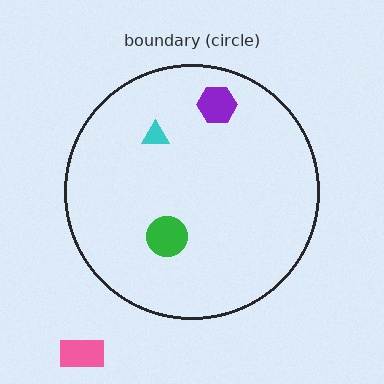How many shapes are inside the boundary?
3 inside, 1 outside.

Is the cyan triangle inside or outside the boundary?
Inside.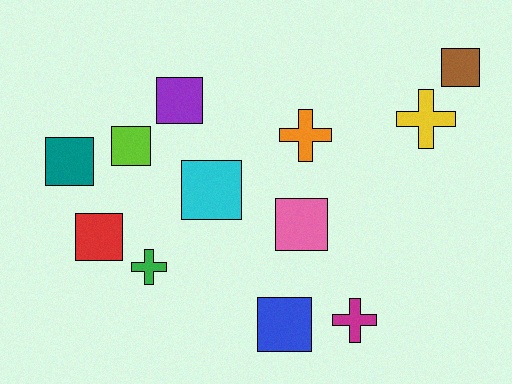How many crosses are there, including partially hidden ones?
There are 4 crosses.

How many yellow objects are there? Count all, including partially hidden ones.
There is 1 yellow object.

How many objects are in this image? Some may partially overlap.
There are 12 objects.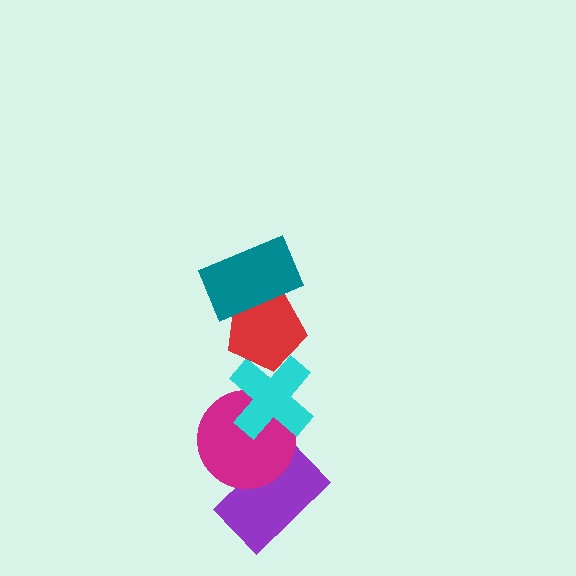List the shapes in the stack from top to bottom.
From top to bottom: the teal rectangle, the red pentagon, the cyan cross, the magenta circle, the purple rectangle.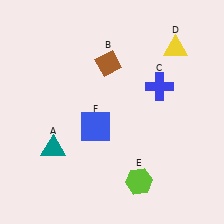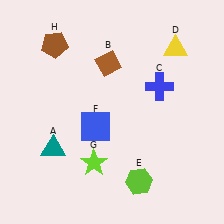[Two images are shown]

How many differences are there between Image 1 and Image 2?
There are 2 differences between the two images.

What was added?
A lime star (G), a brown pentagon (H) were added in Image 2.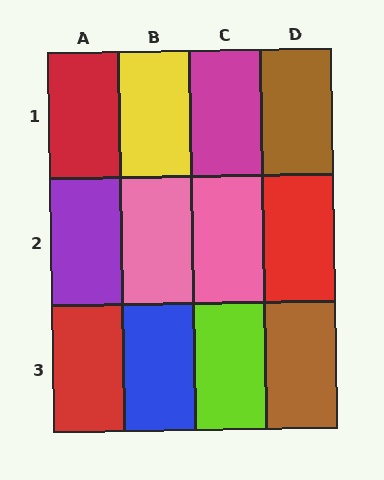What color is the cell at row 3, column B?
Blue.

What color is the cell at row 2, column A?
Purple.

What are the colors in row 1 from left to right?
Red, yellow, magenta, brown.